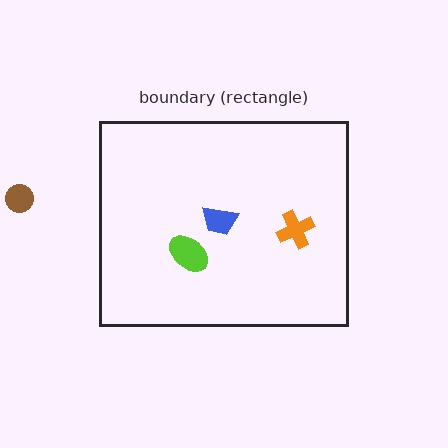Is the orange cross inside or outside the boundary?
Inside.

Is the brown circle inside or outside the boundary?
Outside.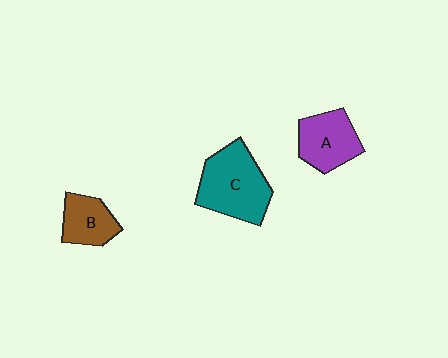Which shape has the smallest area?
Shape B (brown).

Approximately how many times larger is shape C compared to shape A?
Approximately 1.4 times.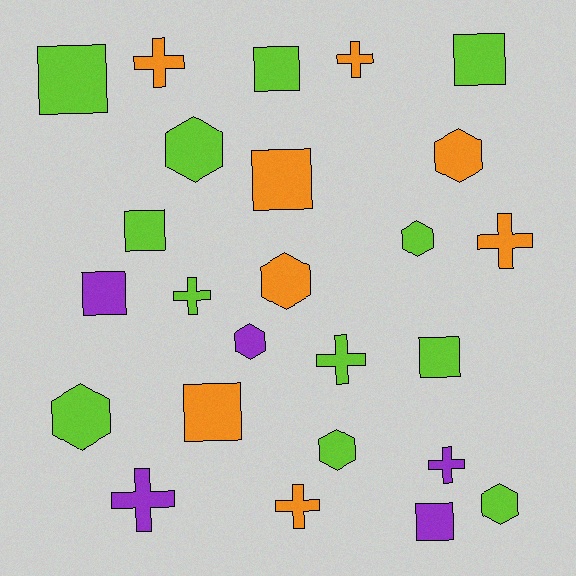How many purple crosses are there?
There are 2 purple crosses.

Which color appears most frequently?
Lime, with 12 objects.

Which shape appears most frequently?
Square, with 9 objects.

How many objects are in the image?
There are 25 objects.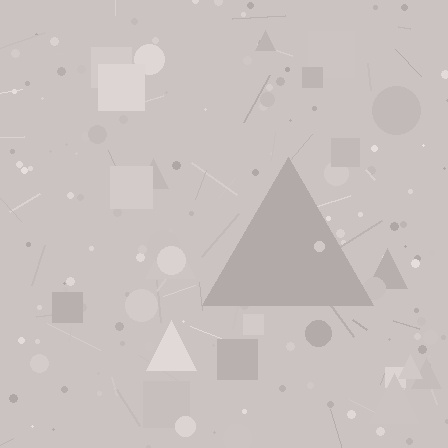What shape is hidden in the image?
A triangle is hidden in the image.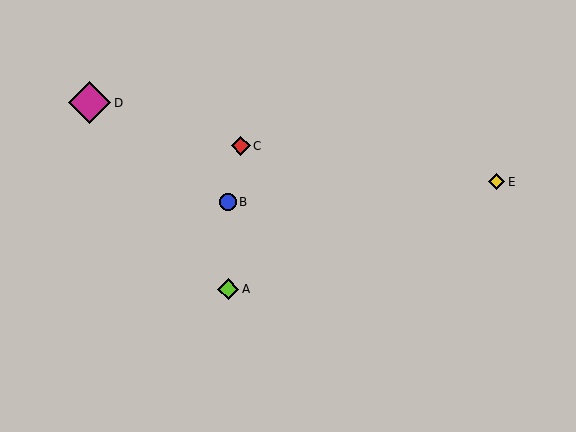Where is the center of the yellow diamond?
The center of the yellow diamond is at (497, 182).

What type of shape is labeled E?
Shape E is a yellow diamond.